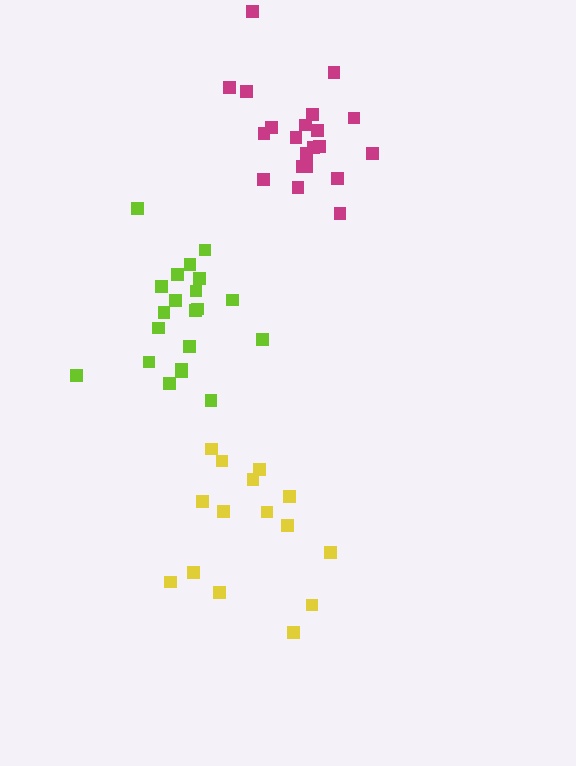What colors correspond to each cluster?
The clusters are colored: lime, yellow, magenta.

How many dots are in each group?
Group 1: 21 dots, Group 2: 15 dots, Group 3: 21 dots (57 total).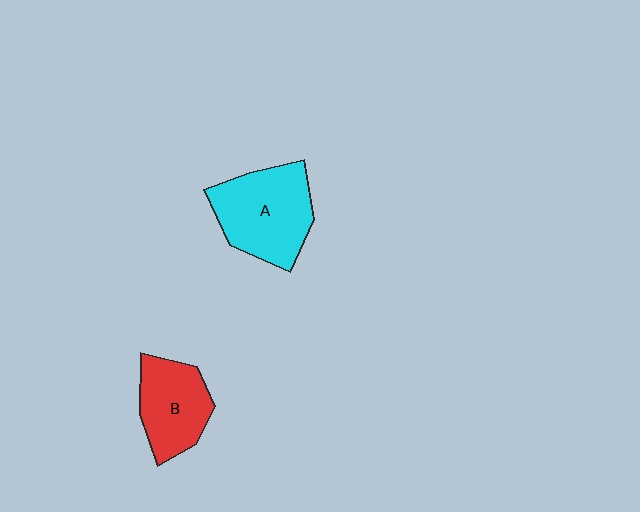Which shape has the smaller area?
Shape B (red).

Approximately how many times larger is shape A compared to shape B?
Approximately 1.3 times.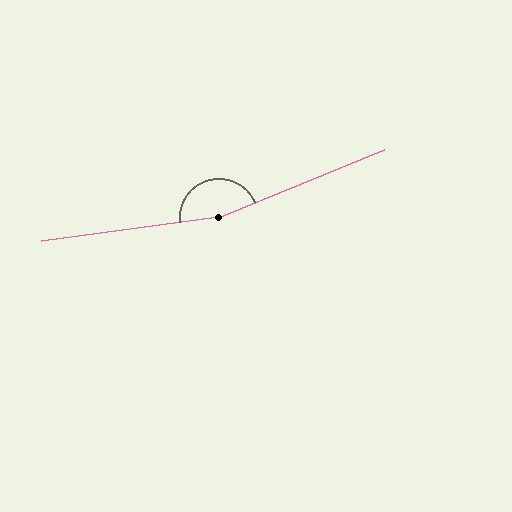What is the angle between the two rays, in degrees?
Approximately 165 degrees.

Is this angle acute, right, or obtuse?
It is obtuse.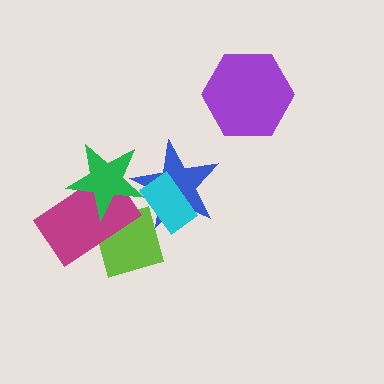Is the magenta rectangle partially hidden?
Yes, it is partially covered by another shape.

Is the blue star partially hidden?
Yes, it is partially covered by another shape.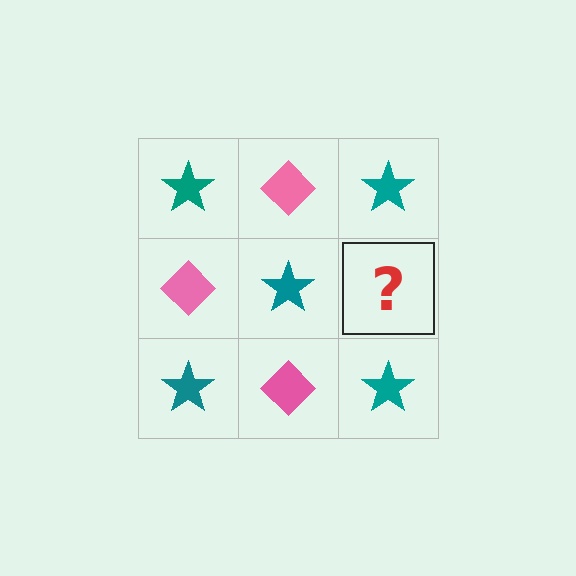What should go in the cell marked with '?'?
The missing cell should contain a pink diamond.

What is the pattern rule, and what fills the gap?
The rule is that it alternates teal star and pink diamond in a checkerboard pattern. The gap should be filled with a pink diamond.